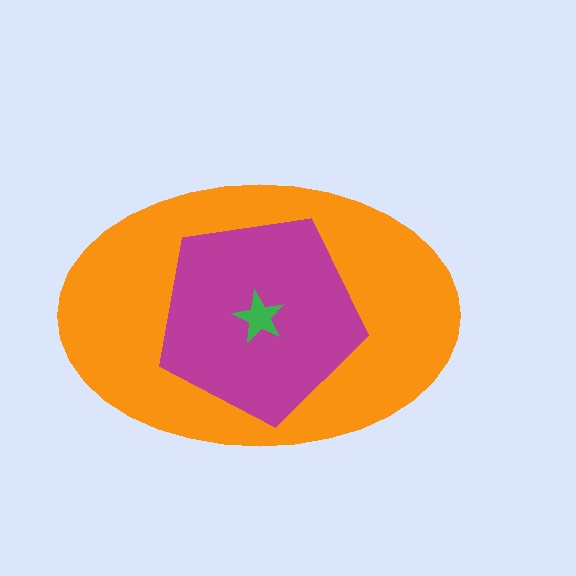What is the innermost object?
The green star.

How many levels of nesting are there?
3.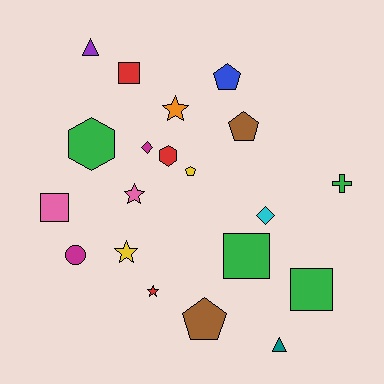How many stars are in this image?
There are 4 stars.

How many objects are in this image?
There are 20 objects.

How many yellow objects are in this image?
There are 2 yellow objects.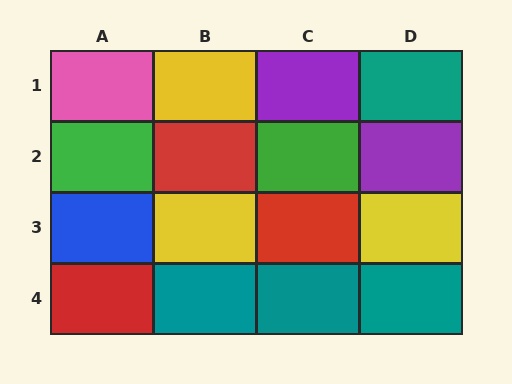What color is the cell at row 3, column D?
Yellow.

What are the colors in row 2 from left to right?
Green, red, green, purple.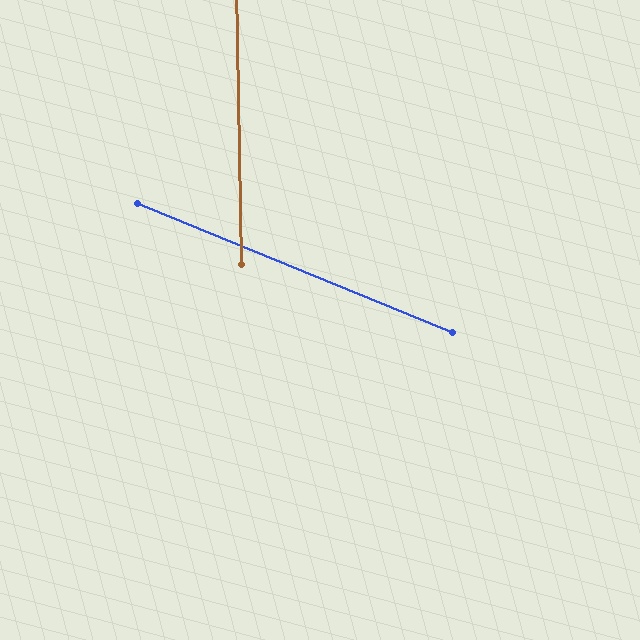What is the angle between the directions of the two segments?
Approximately 67 degrees.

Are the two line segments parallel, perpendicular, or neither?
Neither parallel nor perpendicular — they differ by about 67°.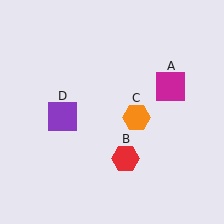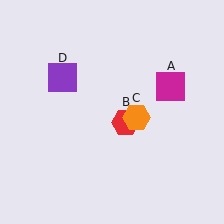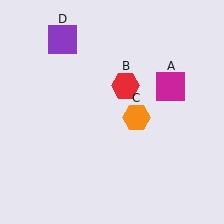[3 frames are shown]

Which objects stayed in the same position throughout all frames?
Magenta square (object A) and orange hexagon (object C) remained stationary.